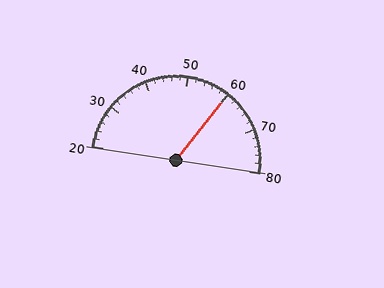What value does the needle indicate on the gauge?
The needle indicates approximately 60.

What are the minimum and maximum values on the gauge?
The gauge ranges from 20 to 80.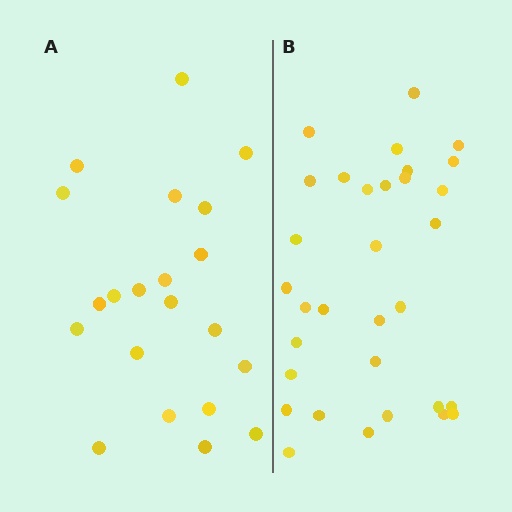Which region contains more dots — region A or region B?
Region B (the right region) has more dots.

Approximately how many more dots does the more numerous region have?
Region B has roughly 12 or so more dots than region A.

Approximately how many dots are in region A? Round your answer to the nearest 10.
About 20 dots. (The exact count is 21, which rounds to 20.)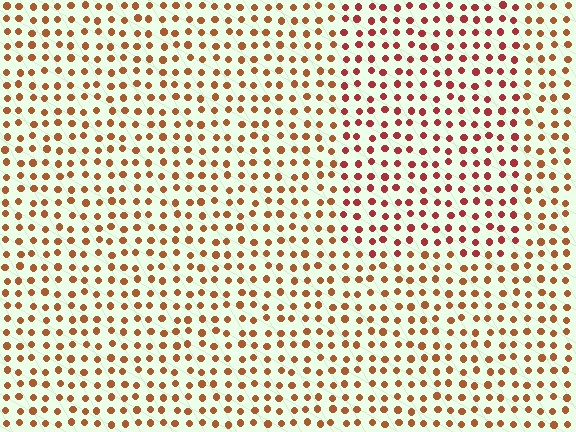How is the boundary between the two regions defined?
The boundary is defined purely by a slight shift in hue (about 26 degrees). Spacing, size, and orientation are identical on both sides.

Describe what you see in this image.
The image is filled with small brown elements in a uniform arrangement. A rectangle-shaped region is visible where the elements are tinted to a slightly different hue, forming a subtle color boundary.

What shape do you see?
I see a rectangle.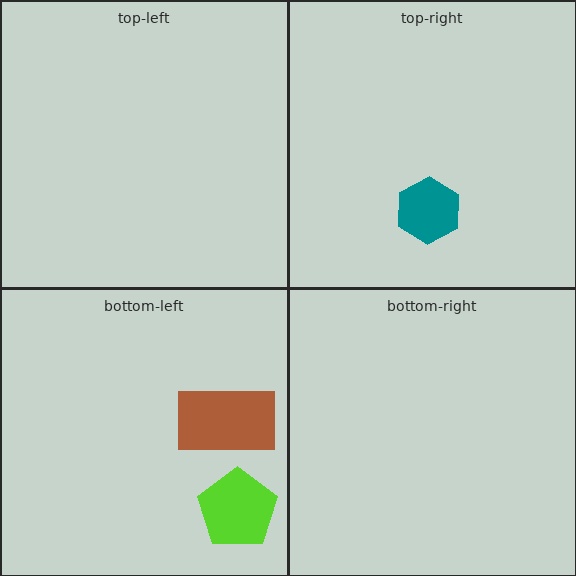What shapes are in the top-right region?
The teal hexagon.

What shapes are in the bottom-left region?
The brown rectangle, the lime pentagon.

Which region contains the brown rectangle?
The bottom-left region.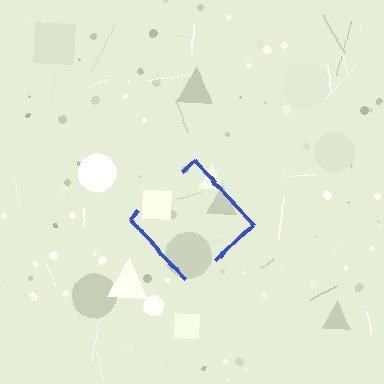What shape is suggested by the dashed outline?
The dashed outline suggests a diamond.